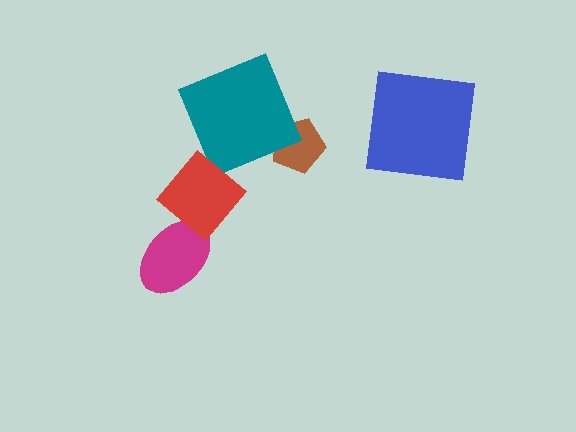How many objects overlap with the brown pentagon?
1 object overlaps with the brown pentagon.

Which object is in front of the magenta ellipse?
The red diamond is in front of the magenta ellipse.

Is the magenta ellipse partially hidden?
Yes, it is partially covered by another shape.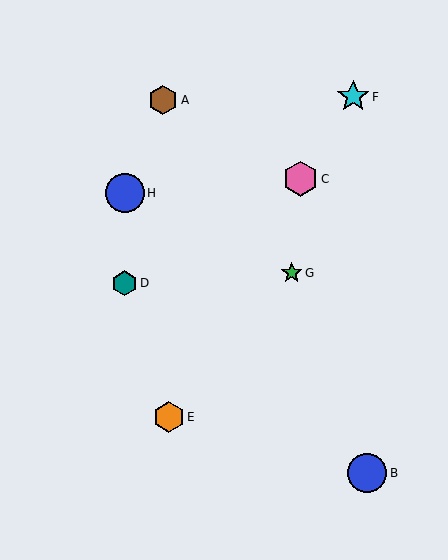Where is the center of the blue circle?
The center of the blue circle is at (367, 473).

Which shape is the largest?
The blue circle (labeled B) is the largest.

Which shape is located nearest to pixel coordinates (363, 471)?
The blue circle (labeled B) at (367, 473) is nearest to that location.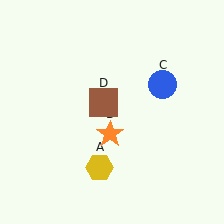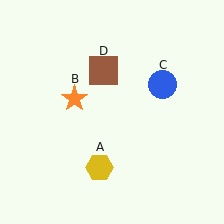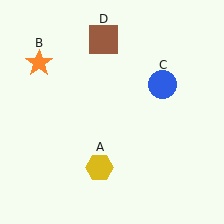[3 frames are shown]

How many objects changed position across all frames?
2 objects changed position: orange star (object B), brown square (object D).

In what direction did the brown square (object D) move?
The brown square (object D) moved up.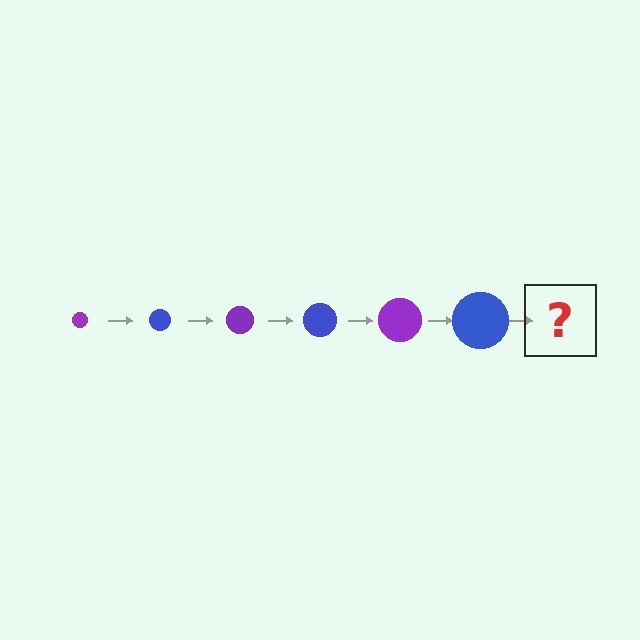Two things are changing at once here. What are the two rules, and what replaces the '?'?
The two rules are that the circle grows larger each step and the color cycles through purple and blue. The '?' should be a purple circle, larger than the previous one.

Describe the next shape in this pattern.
It should be a purple circle, larger than the previous one.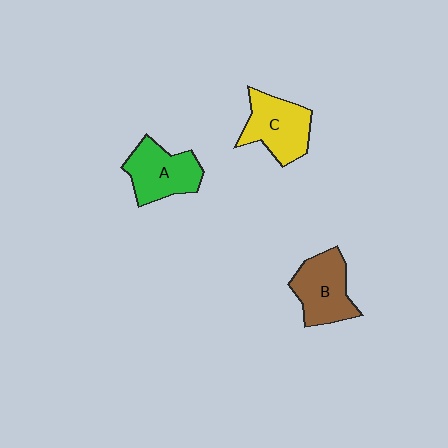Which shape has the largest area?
Shape C (yellow).